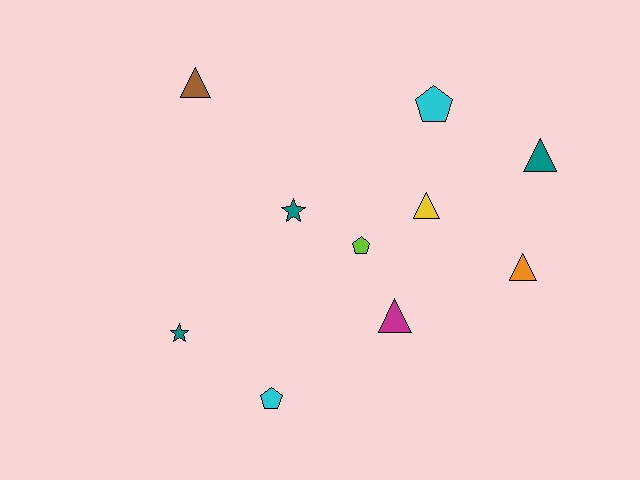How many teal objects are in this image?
There are 3 teal objects.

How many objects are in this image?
There are 10 objects.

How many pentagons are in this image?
There are 3 pentagons.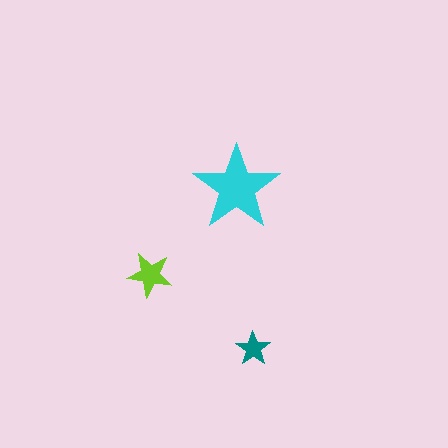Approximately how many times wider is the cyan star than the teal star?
About 2.5 times wider.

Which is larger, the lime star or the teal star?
The lime one.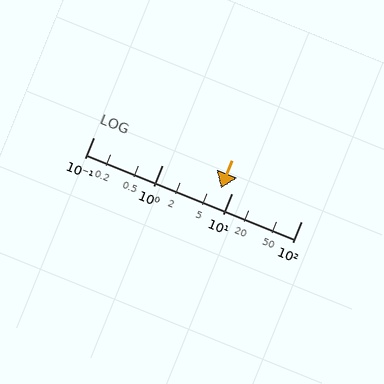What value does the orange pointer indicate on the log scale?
The pointer indicates approximately 7.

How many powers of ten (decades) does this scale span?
The scale spans 3 decades, from 0.1 to 100.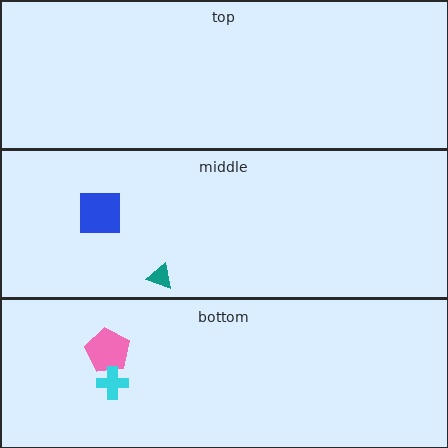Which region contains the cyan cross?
The bottom region.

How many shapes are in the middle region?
2.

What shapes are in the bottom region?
The pink pentagon, the cyan cross.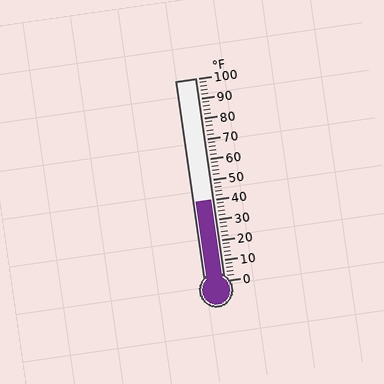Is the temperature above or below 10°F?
The temperature is above 10°F.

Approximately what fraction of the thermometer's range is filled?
The thermometer is filled to approximately 40% of its range.